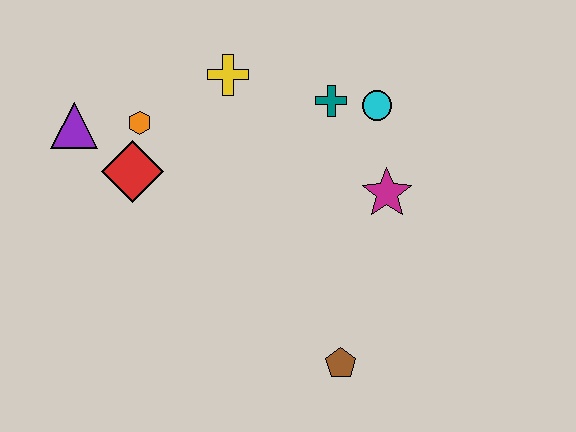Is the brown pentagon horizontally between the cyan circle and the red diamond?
Yes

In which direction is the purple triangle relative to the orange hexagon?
The purple triangle is to the left of the orange hexagon.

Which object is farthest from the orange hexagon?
The brown pentagon is farthest from the orange hexagon.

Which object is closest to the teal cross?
The cyan circle is closest to the teal cross.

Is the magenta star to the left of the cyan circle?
No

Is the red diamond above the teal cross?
No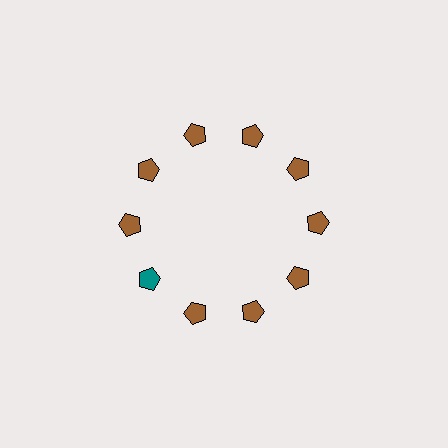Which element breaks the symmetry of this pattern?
The teal pentagon at roughly the 8 o'clock position breaks the symmetry. All other shapes are brown pentagons.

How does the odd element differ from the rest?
It has a different color: teal instead of brown.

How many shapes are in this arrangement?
There are 10 shapes arranged in a ring pattern.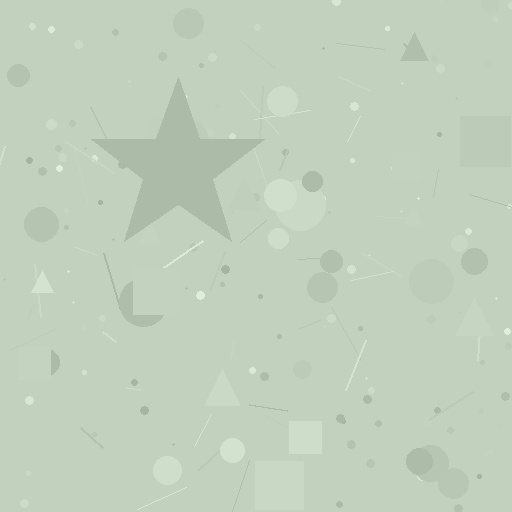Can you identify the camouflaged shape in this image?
The camouflaged shape is a star.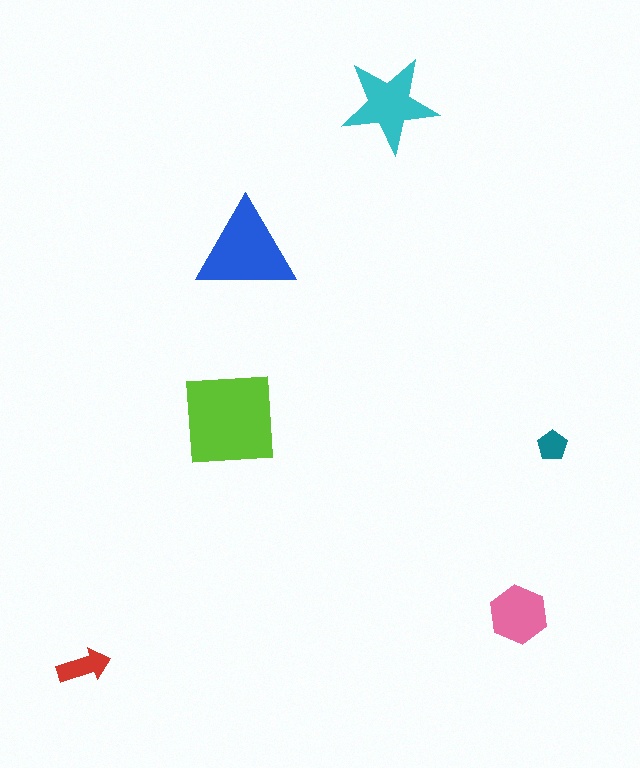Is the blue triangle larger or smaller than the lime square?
Smaller.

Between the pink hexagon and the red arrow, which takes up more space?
The pink hexagon.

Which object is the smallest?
The teal pentagon.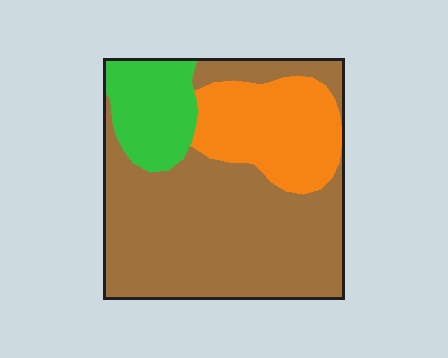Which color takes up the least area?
Green, at roughly 15%.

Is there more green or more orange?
Orange.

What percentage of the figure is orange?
Orange covers around 25% of the figure.